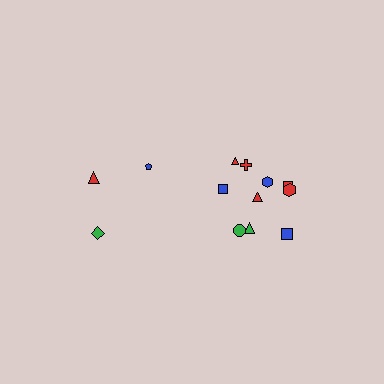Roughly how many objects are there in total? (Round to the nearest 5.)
Roughly 15 objects in total.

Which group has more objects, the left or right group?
The right group.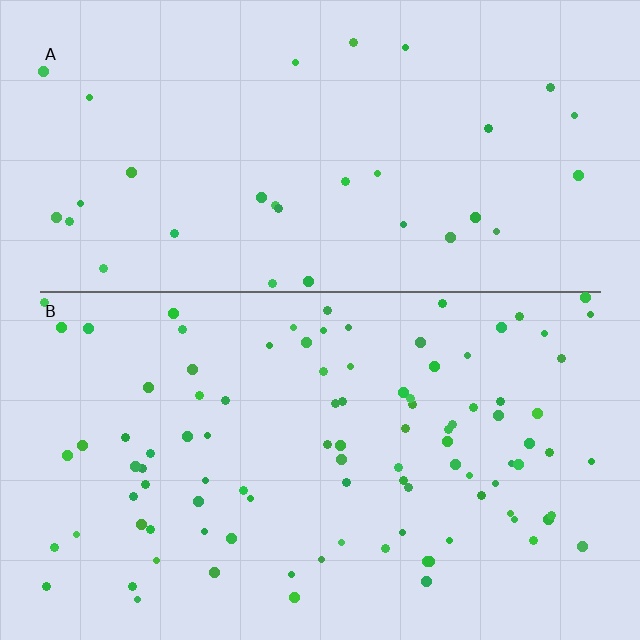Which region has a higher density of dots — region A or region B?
B (the bottom).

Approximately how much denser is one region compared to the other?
Approximately 3.1× — region B over region A.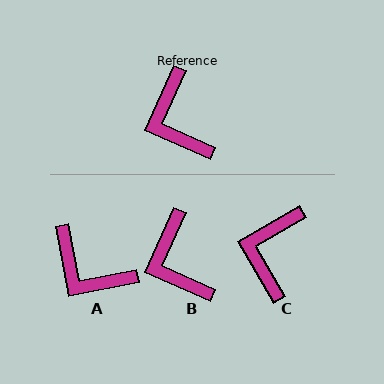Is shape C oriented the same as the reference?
No, it is off by about 36 degrees.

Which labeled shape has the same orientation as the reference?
B.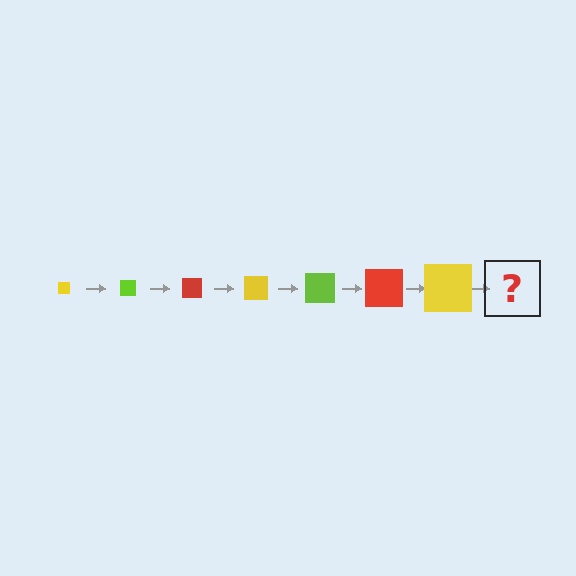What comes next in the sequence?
The next element should be a lime square, larger than the previous one.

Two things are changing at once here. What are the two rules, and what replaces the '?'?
The two rules are that the square grows larger each step and the color cycles through yellow, lime, and red. The '?' should be a lime square, larger than the previous one.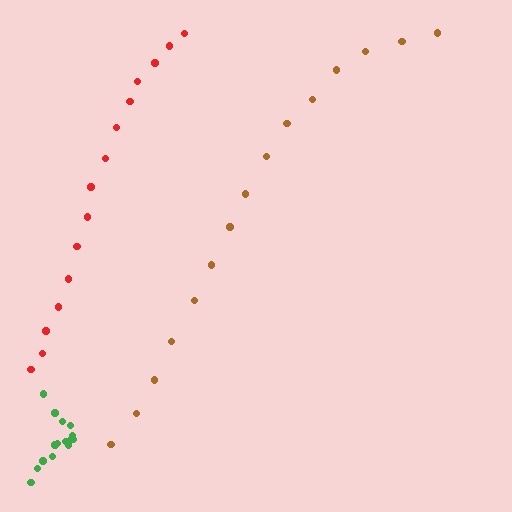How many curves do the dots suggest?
There are 3 distinct paths.